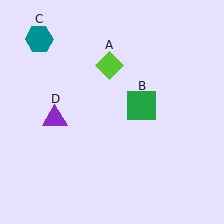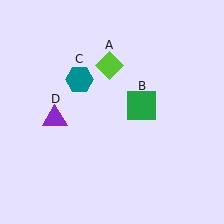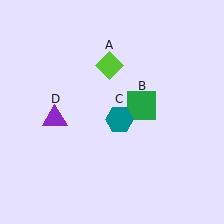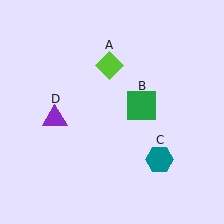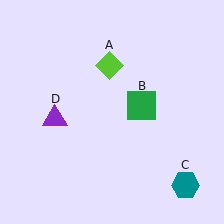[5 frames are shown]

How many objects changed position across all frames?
1 object changed position: teal hexagon (object C).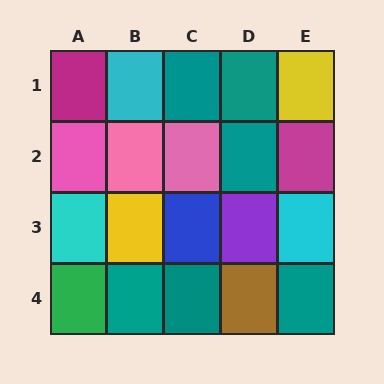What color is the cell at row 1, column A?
Magenta.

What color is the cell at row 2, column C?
Pink.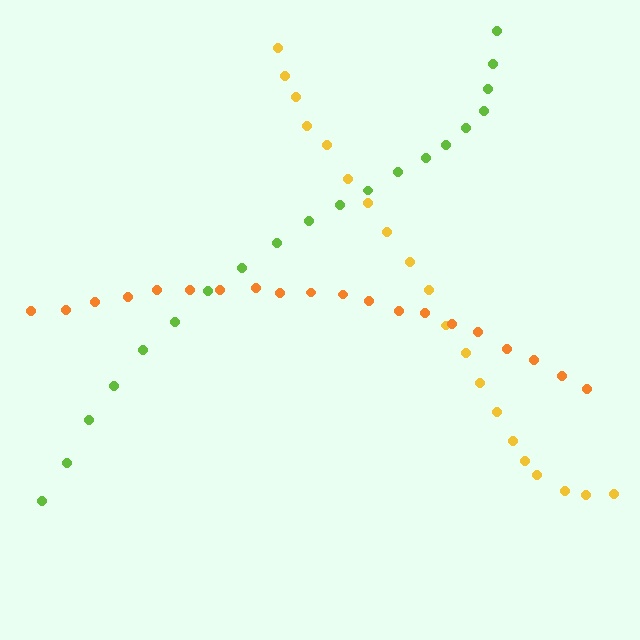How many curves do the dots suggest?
There are 3 distinct paths.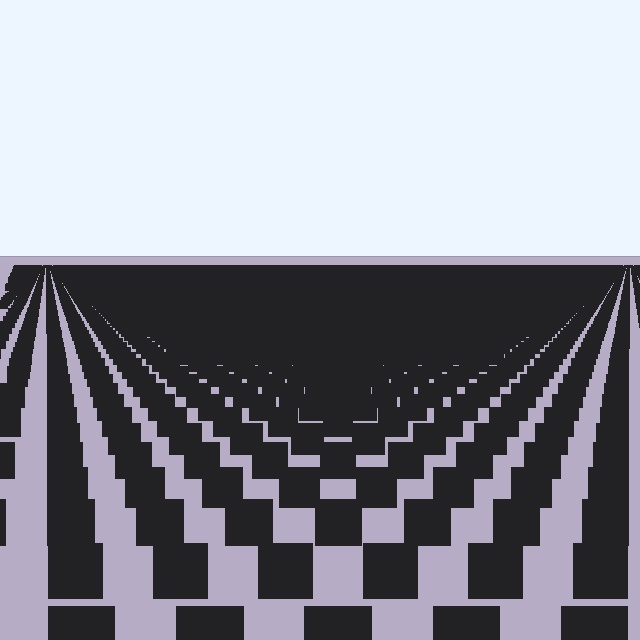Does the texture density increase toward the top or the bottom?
Density increases toward the top.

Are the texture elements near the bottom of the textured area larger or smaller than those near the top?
Larger. Near the bottom, elements are closer to the viewer and appear at a bigger on-screen size.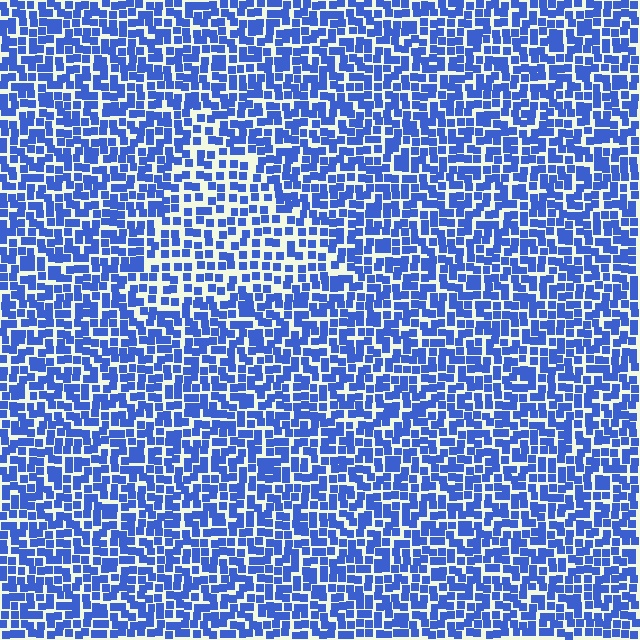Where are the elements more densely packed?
The elements are more densely packed outside the triangle boundary.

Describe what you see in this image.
The image contains small blue elements arranged at two different densities. A triangle-shaped region is visible where the elements are less densely packed than the surrounding area.